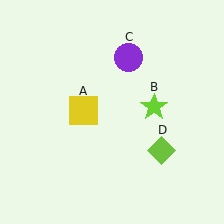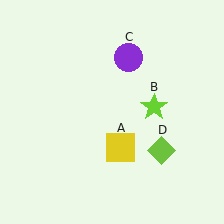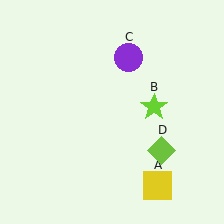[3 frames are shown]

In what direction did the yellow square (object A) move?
The yellow square (object A) moved down and to the right.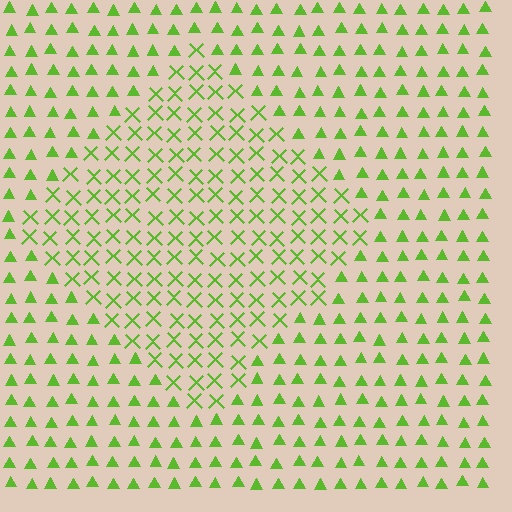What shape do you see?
I see a diamond.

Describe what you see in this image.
The image is filled with small lime elements arranged in a uniform grid. A diamond-shaped region contains X marks, while the surrounding area contains triangles. The boundary is defined purely by the change in element shape.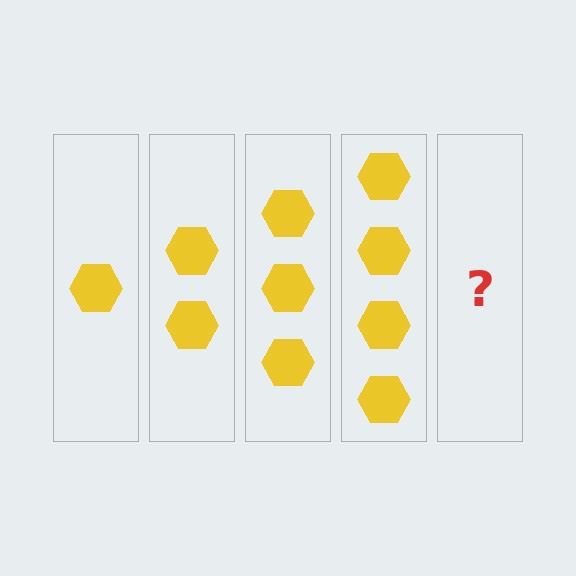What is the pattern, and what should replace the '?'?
The pattern is that each step adds one more hexagon. The '?' should be 5 hexagons.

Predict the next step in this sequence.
The next step is 5 hexagons.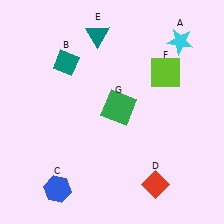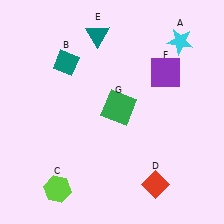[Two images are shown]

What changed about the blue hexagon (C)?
In Image 1, C is blue. In Image 2, it changed to lime.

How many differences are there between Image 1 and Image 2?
There are 2 differences between the two images.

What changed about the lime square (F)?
In Image 1, F is lime. In Image 2, it changed to purple.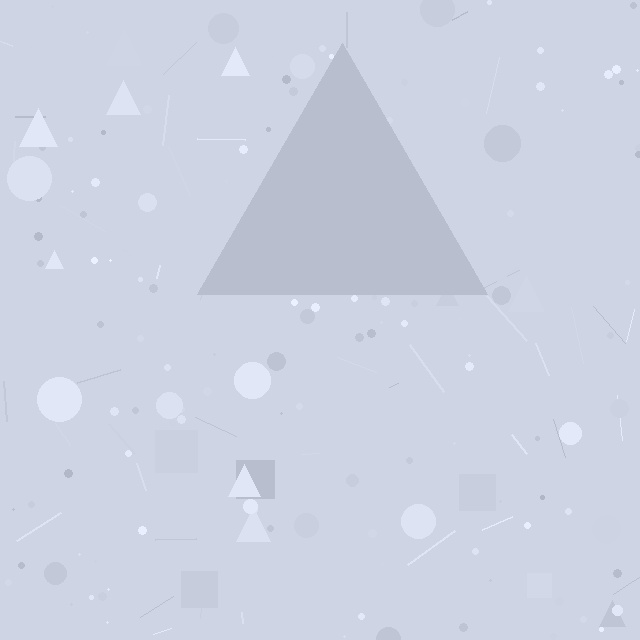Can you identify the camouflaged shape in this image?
The camouflaged shape is a triangle.